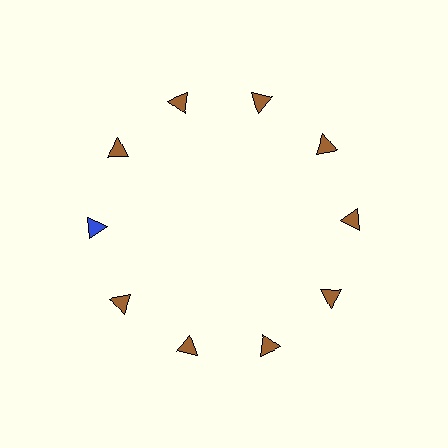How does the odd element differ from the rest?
It has a different color: blue instead of brown.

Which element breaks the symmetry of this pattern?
The blue triangle at roughly the 9 o'clock position breaks the symmetry. All other shapes are brown triangles.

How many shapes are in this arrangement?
There are 10 shapes arranged in a ring pattern.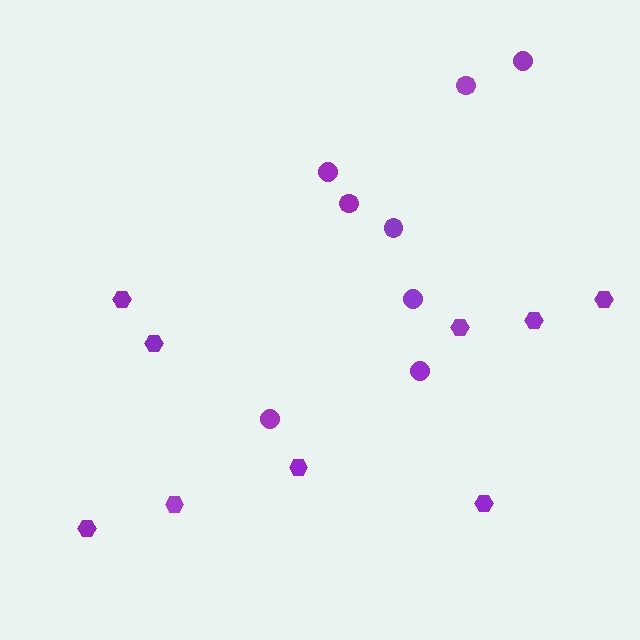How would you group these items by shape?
There are 2 groups: one group of circles (8) and one group of hexagons (9).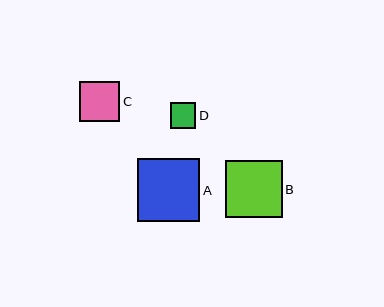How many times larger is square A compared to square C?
Square A is approximately 1.6 times the size of square C.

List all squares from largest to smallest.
From largest to smallest: A, B, C, D.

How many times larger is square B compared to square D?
Square B is approximately 2.2 times the size of square D.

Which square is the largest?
Square A is the largest with a size of approximately 63 pixels.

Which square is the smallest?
Square D is the smallest with a size of approximately 26 pixels.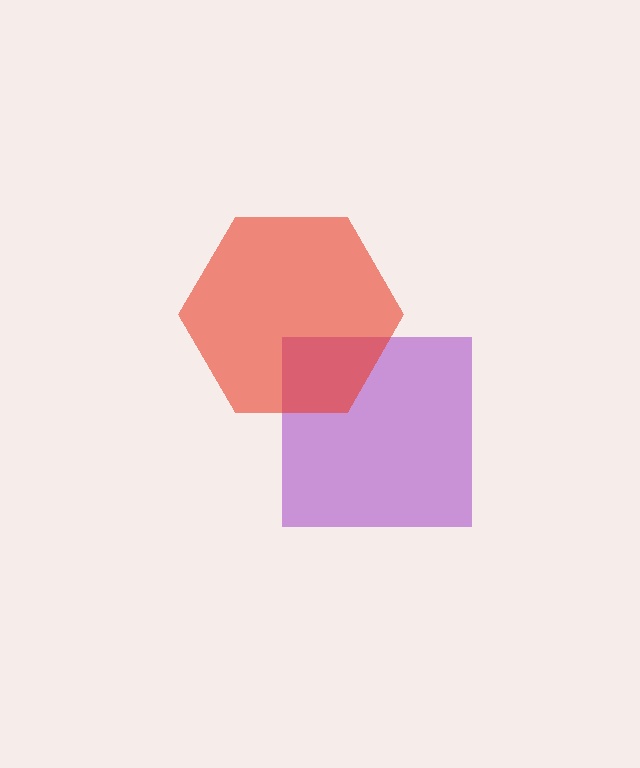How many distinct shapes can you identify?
There are 2 distinct shapes: a purple square, a red hexagon.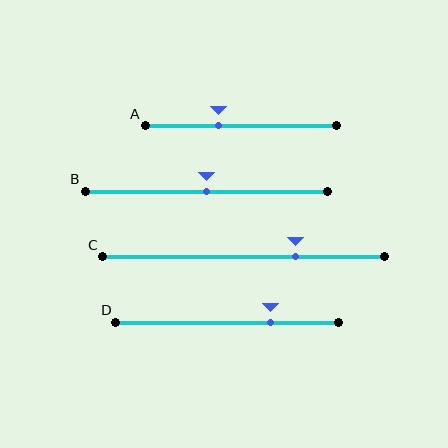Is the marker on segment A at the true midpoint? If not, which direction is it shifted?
No, the marker on segment A is shifted to the left by about 11% of the segment length.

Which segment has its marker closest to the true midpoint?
Segment B has its marker closest to the true midpoint.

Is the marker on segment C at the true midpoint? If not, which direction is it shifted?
No, the marker on segment C is shifted to the right by about 19% of the segment length.